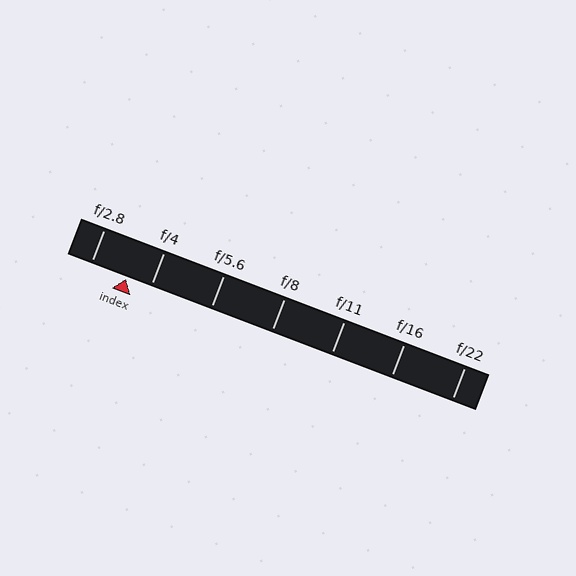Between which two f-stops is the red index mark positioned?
The index mark is between f/2.8 and f/4.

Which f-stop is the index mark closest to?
The index mark is closest to f/4.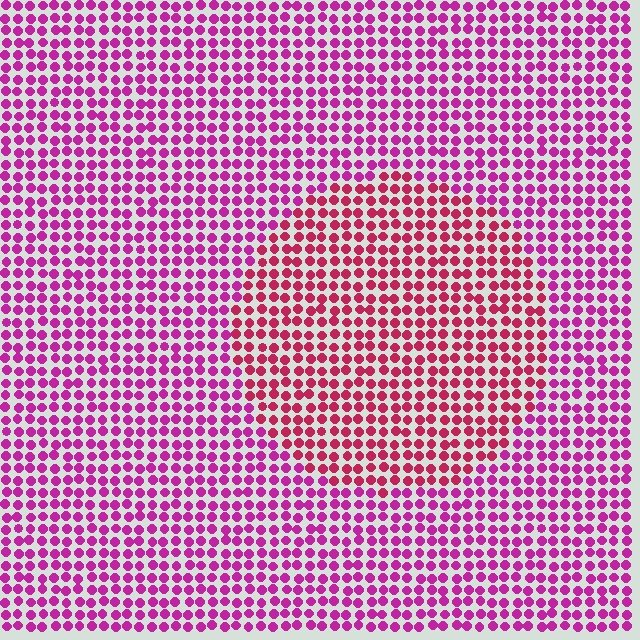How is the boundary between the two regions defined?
The boundary is defined purely by a slight shift in hue (about 28 degrees). Spacing, size, and orientation are identical on both sides.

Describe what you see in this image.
The image is filled with small magenta elements in a uniform arrangement. A circle-shaped region is visible where the elements are tinted to a slightly different hue, forming a subtle color boundary.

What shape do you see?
I see a circle.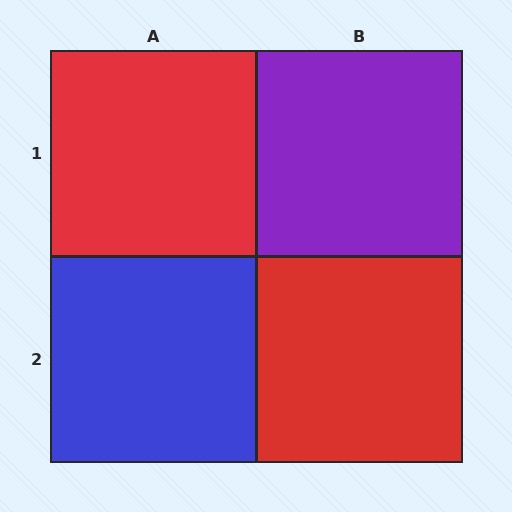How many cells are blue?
1 cell is blue.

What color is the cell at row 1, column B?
Purple.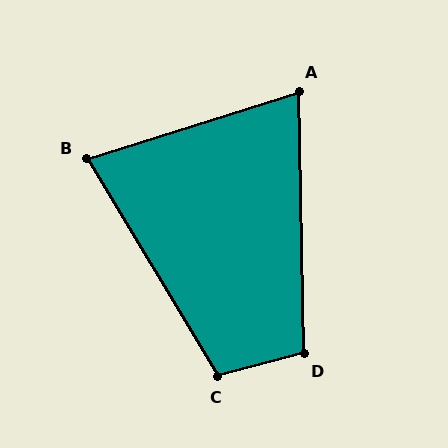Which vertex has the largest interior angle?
C, at approximately 106 degrees.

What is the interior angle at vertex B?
Approximately 76 degrees (acute).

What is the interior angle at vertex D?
Approximately 104 degrees (obtuse).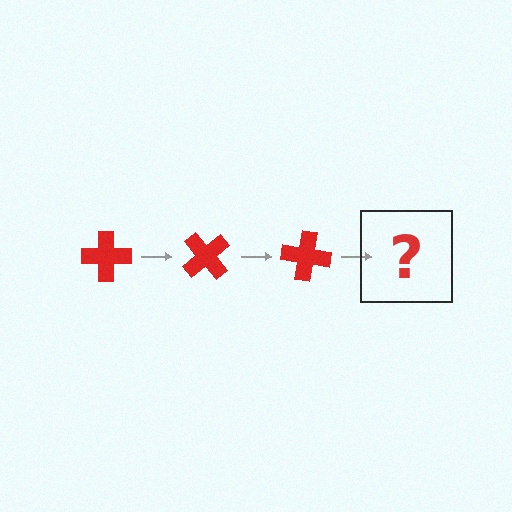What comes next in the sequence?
The next element should be a red cross rotated 150 degrees.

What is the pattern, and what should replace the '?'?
The pattern is that the cross rotates 50 degrees each step. The '?' should be a red cross rotated 150 degrees.